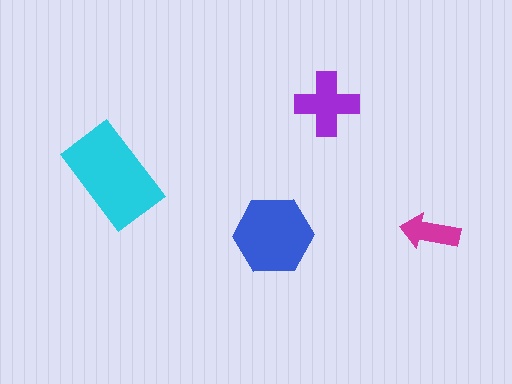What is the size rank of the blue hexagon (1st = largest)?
2nd.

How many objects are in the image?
There are 4 objects in the image.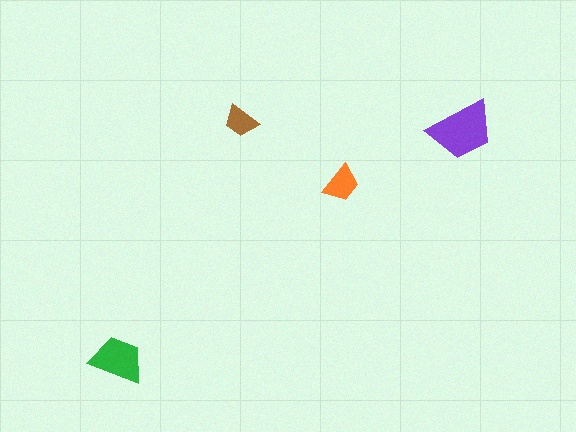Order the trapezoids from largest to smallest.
the purple one, the green one, the orange one, the brown one.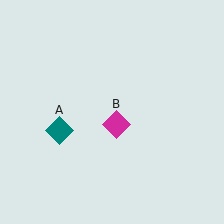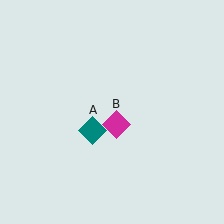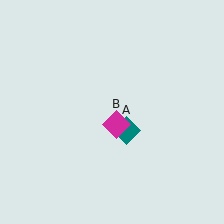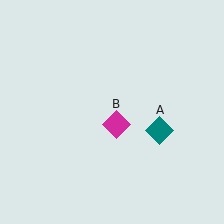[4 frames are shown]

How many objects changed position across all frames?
1 object changed position: teal diamond (object A).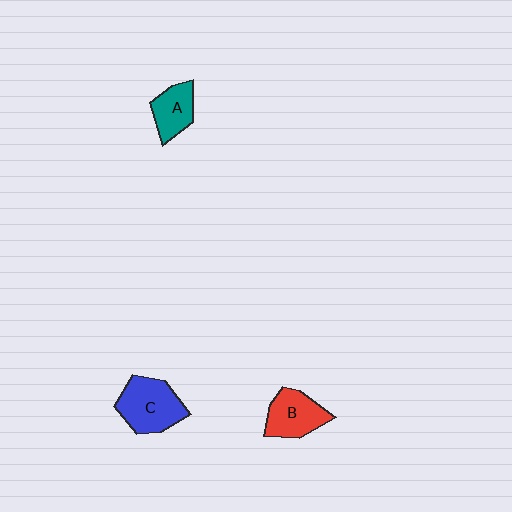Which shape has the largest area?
Shape C (blue).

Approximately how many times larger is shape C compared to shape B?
Approximately 1.3 times.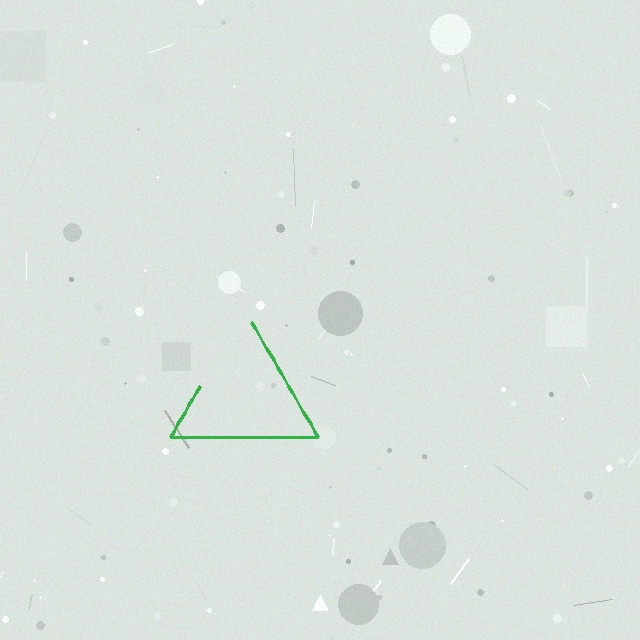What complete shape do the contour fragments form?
The contour fragments form a triangle.